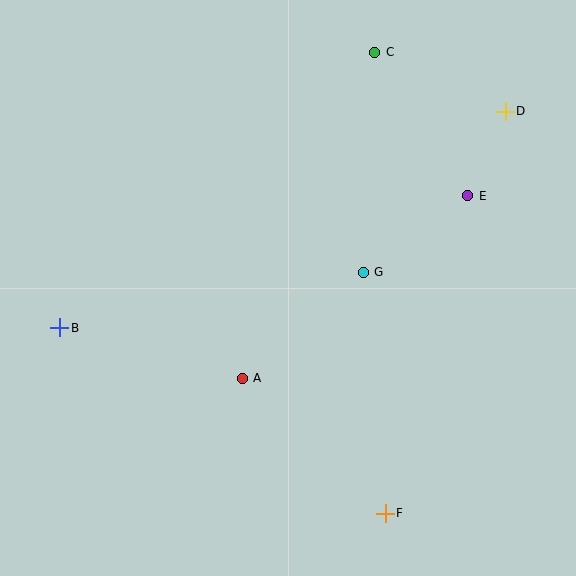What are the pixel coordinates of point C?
Point C is at (375, 52).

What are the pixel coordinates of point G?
Point G is at (363, 272).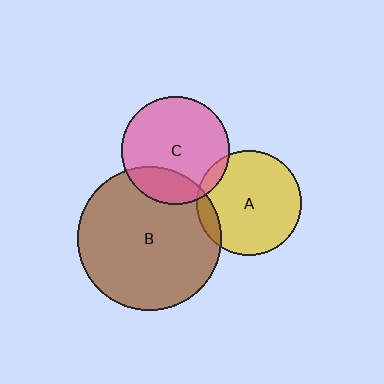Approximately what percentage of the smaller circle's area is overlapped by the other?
Approximately 20%.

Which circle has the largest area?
Circle B (brown).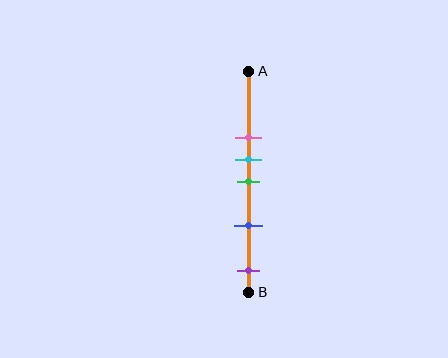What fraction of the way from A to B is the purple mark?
The purple mark is approximately 90% (0.9) of the way from A to B.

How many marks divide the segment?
There are 5 marks dividing the segment.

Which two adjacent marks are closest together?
The cyan and green marks are the closest adjacent pair.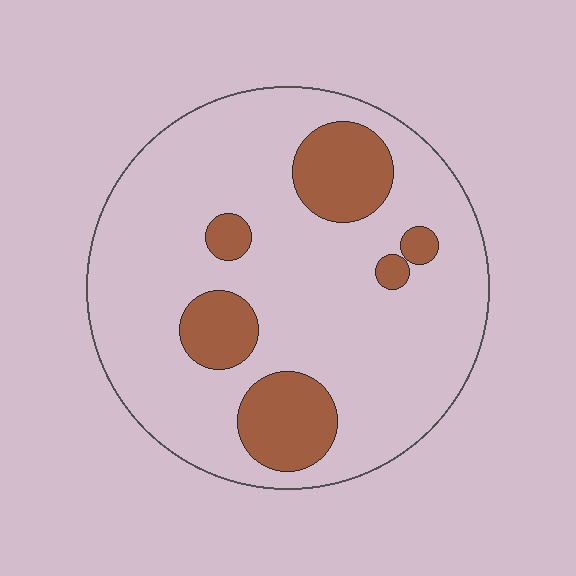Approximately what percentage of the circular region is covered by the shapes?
Approximately 20%.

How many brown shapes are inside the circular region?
6.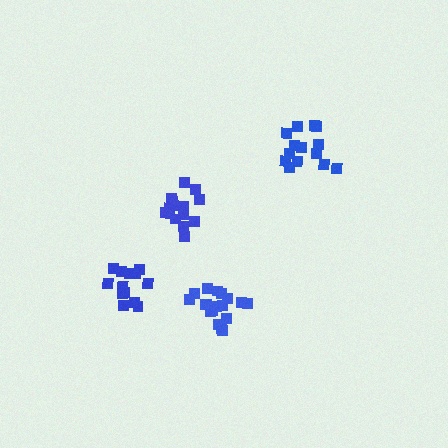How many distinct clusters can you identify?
There are 4 distinct clusters.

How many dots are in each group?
Group 1: 14 dots, Group 2: 19 dots, Group 3: 13 dots, Group 4: 14 dots (60 total).